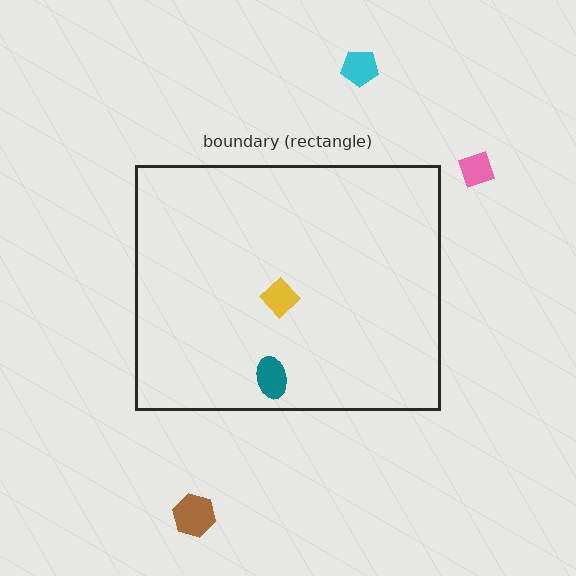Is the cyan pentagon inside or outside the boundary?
Outside.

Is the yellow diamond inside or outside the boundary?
Inside.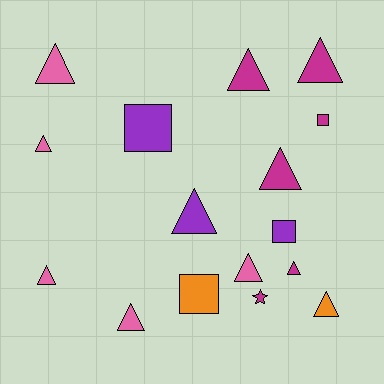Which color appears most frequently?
Magenta, with 6 objects.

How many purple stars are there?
There are no purple stars.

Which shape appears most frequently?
Triangle, with 11 objects.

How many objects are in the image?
There are 16 objects.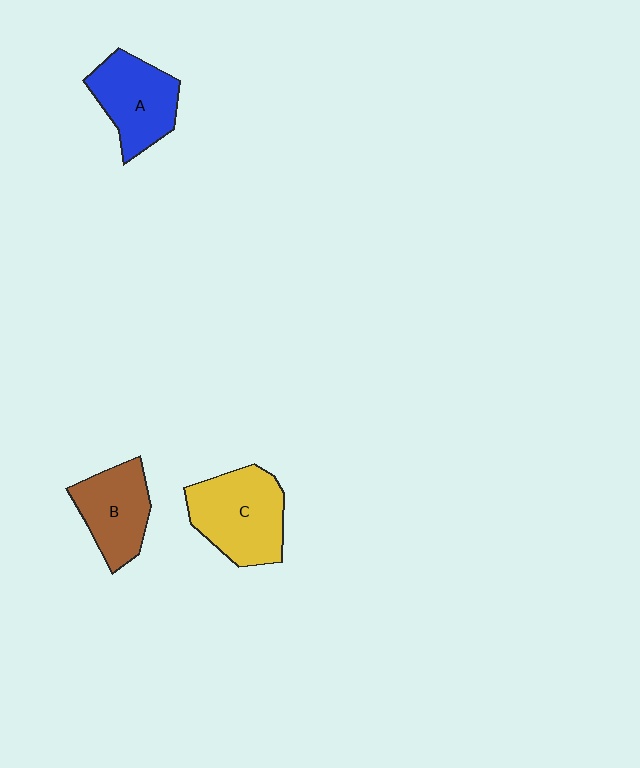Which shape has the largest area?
Shape C (yellow).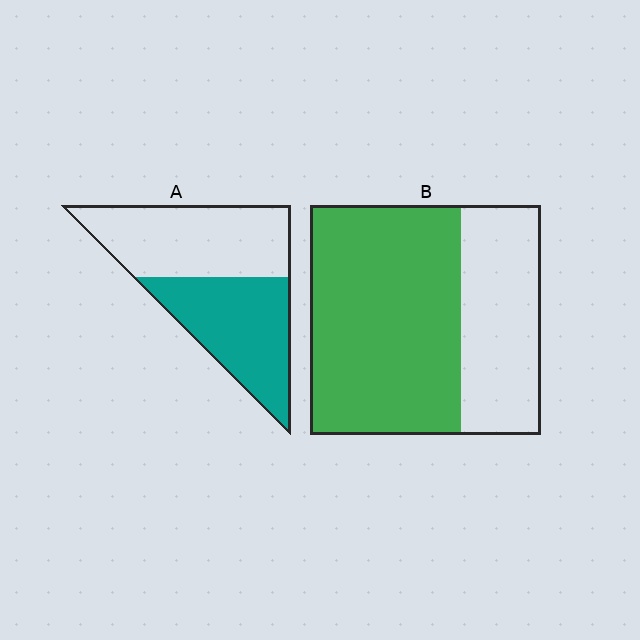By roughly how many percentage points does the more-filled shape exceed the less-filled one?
By roughly 20 percentage points (B over A).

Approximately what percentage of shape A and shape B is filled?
A is approximately 45% and B is approximately 65%.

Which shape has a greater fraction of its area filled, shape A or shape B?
Shape B.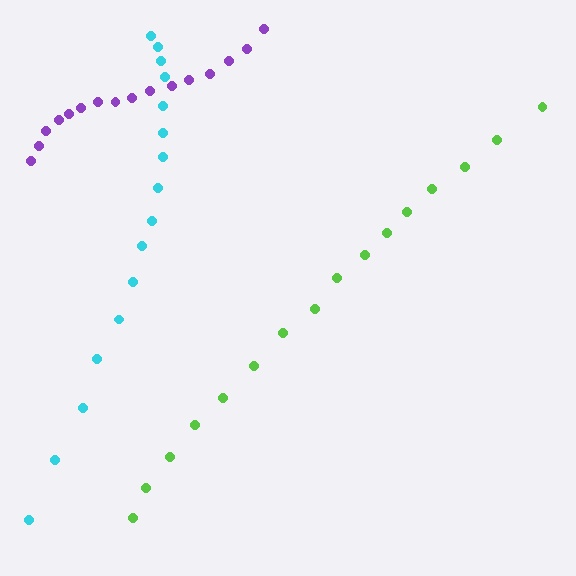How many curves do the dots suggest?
There are 3 distinct paths.